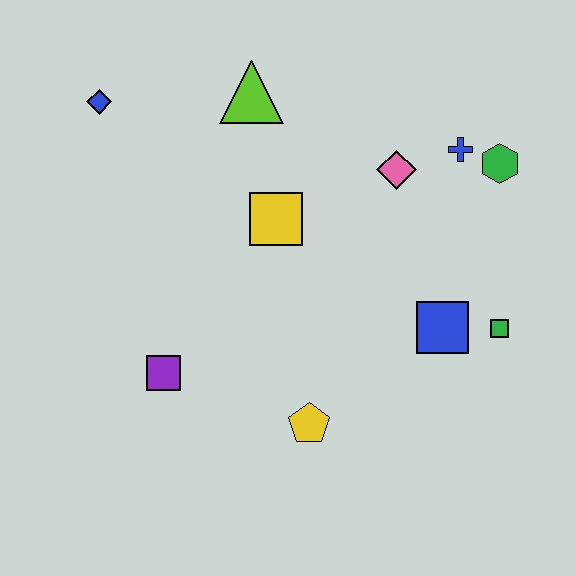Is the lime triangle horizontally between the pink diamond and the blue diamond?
Yes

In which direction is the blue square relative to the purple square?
The blue square is to the right of the purple square.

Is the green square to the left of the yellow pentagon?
No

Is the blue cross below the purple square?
No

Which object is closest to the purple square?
The yellow pentagon is closest to the purple square.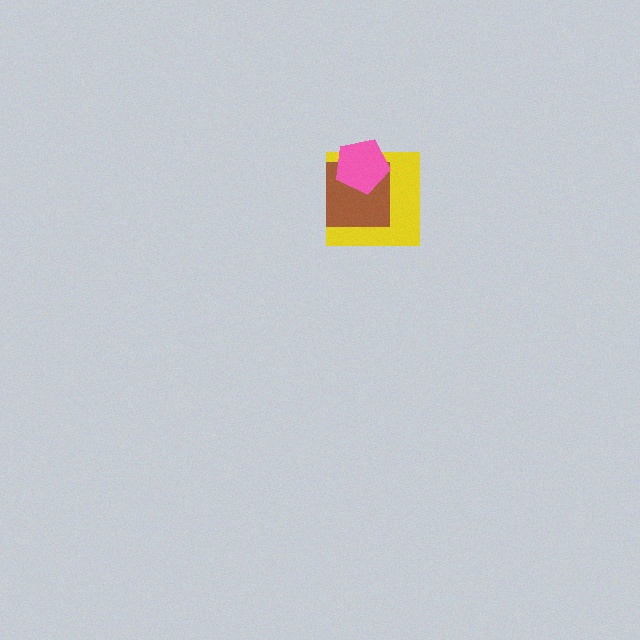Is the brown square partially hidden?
Yes, it is partially covered by another shape.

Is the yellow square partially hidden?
Yes, it is partially covered by another shape.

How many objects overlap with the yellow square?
2 objects overlap with the yellow square.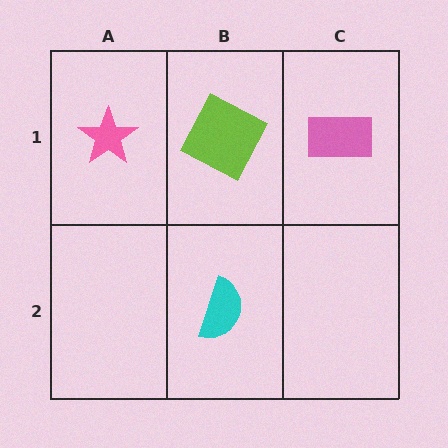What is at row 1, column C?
A pink rectangle.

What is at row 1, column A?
A pink star.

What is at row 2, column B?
A cyan semicircle.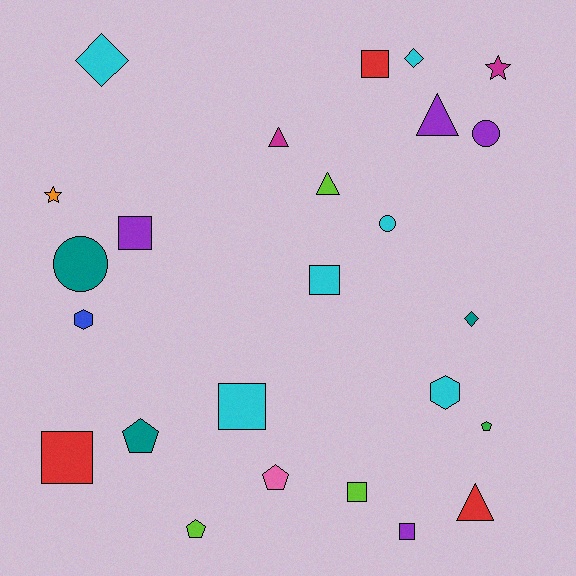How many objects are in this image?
There are 25 objects.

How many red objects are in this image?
There are 3 red objects.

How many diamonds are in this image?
There are 3 diamonds.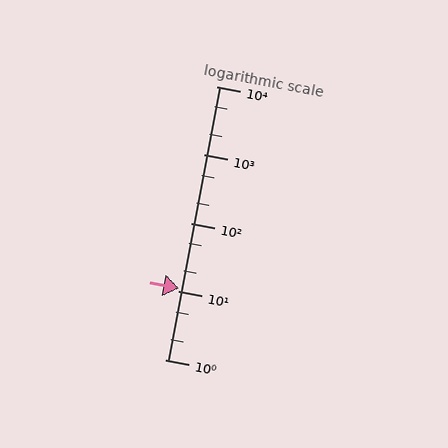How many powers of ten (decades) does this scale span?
The scale spans 4 decades, from 1 to 10000.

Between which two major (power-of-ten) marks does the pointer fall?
The pointer is between 10 and 100.